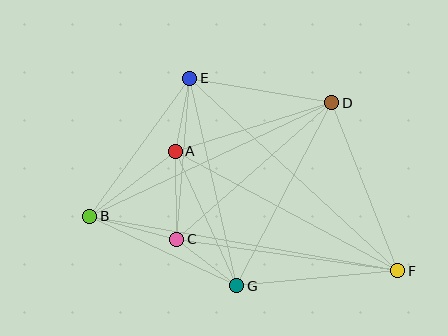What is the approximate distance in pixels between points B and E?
The distance between B and E is approximately 170 pixels.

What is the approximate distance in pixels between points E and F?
The distance between E and F is approximately 284 pixels.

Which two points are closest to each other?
Points A and E are closest to each other.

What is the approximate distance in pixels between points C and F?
The distance between C and F is approximately 223 pixels.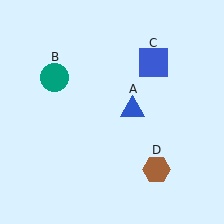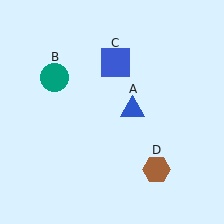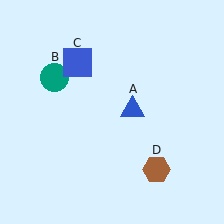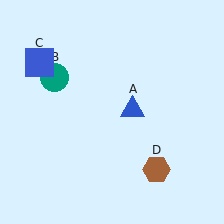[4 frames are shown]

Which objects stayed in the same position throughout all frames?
Blue triangle (object A) and teal circle (object B) and brown hexagon (object D) remained stationary.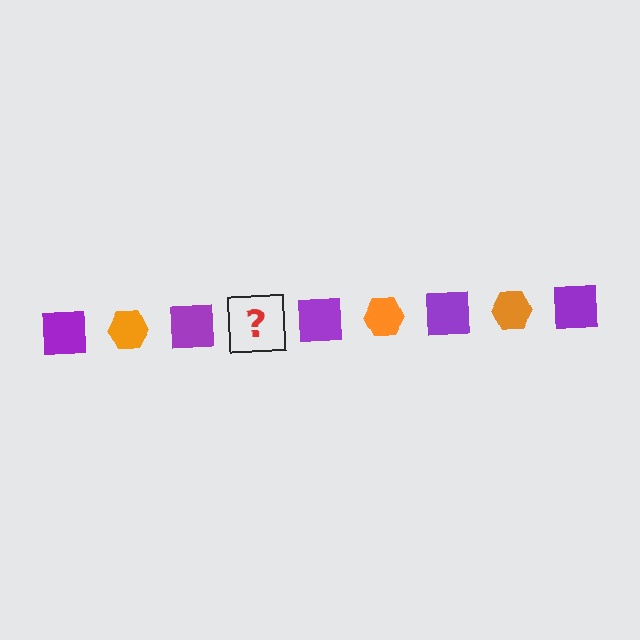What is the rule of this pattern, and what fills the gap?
The rule is that the pattern alternates between purple square and orange hexagon. The gap should be filled with an orange hexagon.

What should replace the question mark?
The question mark should be replaced with an orange hexagon.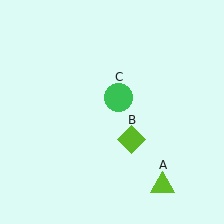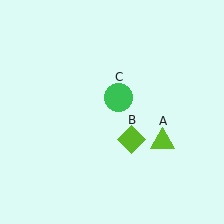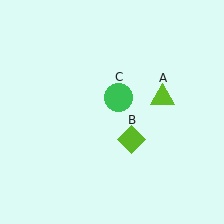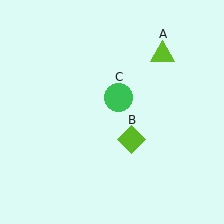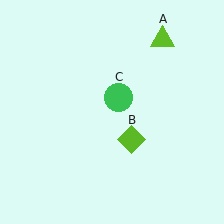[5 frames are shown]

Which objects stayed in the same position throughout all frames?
Lime diamond (object B) and green circle (object C) remained stationary.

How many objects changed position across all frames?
1 object changed position: lime triangle (object A).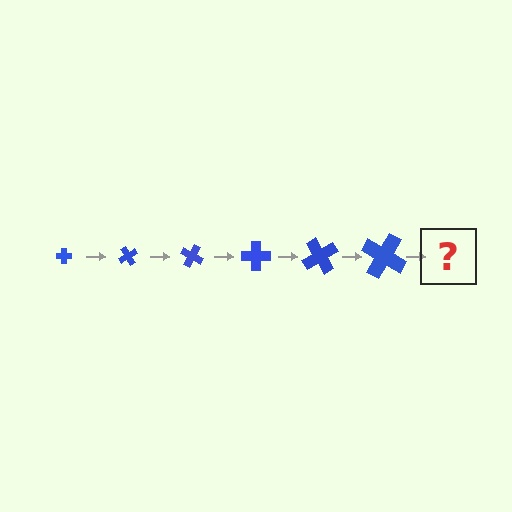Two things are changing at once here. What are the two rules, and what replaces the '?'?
The two rules are that the cross grows larger each step and it rotates 60 degrees each step. The '?' should be a cross, larger than the previous one and rotated 360 degrees from the start.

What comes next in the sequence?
The next element should be a cross, larger than the previous one and rotated 360 degrees from the start.